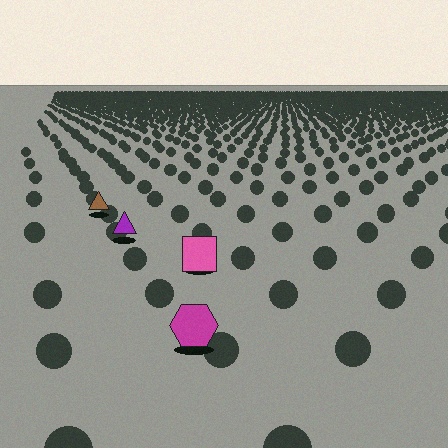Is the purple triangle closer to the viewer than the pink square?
No. The pink square is closer — you can tell from the texture gradient: the ground texture is coarser near it.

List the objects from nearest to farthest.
From nearest to farthest: the magenta hexagon, the pink square, the purple triangle, the brown triangle.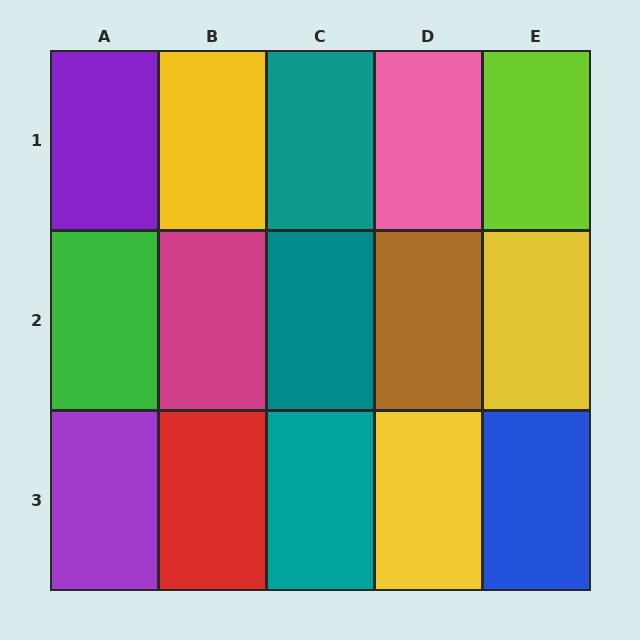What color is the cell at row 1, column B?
Yellow.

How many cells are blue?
1 cell is blue.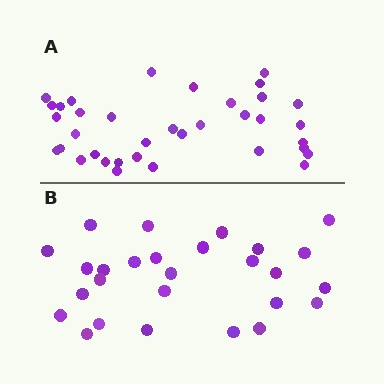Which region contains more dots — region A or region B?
Region A (the top region) has more dots.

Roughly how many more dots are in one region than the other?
Region A has roughly 8 or so more dots than region B.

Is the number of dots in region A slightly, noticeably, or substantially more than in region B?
Region A has noticeably more, but not dramatically so. The ratio is roughly 1.3 to 1.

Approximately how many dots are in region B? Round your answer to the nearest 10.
About 30 dots. (The exact count is 27, which rounds to 30.)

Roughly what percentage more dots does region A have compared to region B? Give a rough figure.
About 35% more.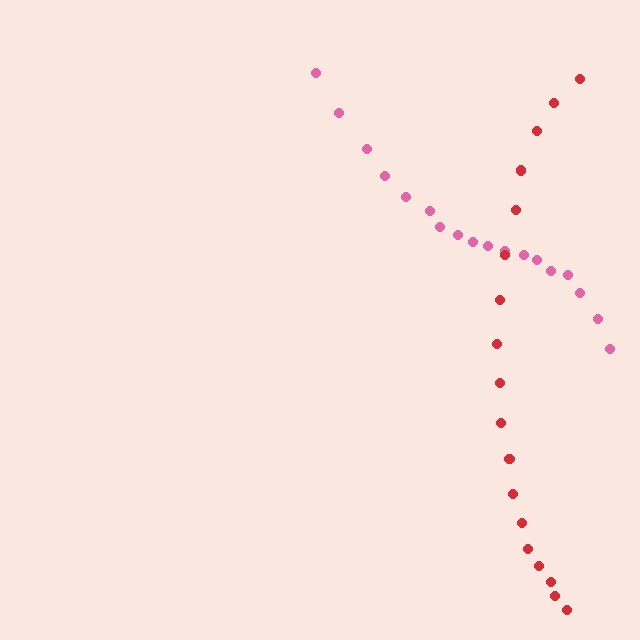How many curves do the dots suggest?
There are 2 distinct paths.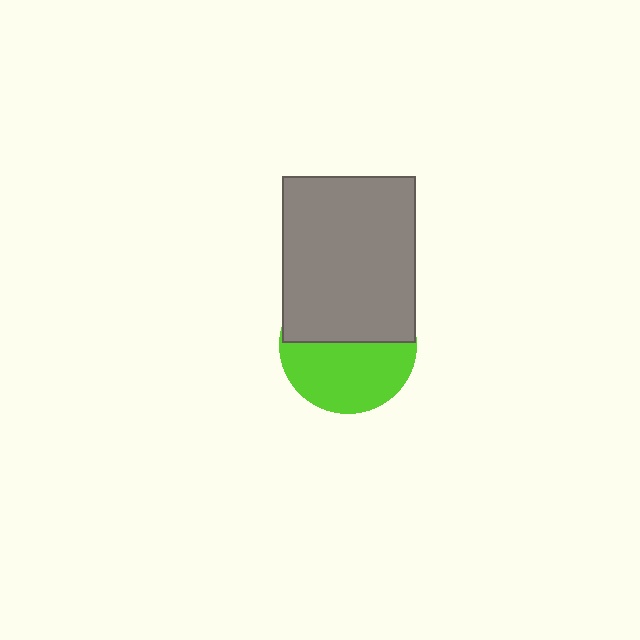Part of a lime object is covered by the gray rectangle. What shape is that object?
It is a circle.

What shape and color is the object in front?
The object in front is a gray rectangle.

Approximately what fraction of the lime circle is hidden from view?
Roughly 48% of the lime circle is hidden behind the gray rectangle.